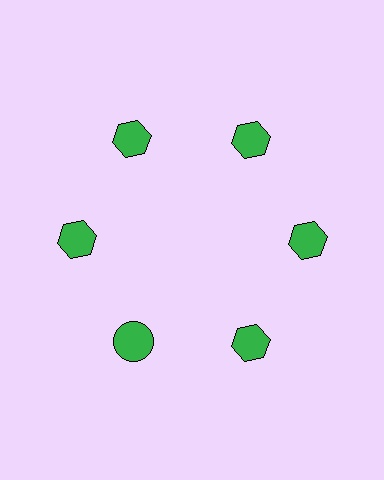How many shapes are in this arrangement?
There are 6 shapes arranged in a ring pattern.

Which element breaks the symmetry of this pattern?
The green circle at roughly the 7 o'clock position breaks the symmetry. All other shapes are green hexagons.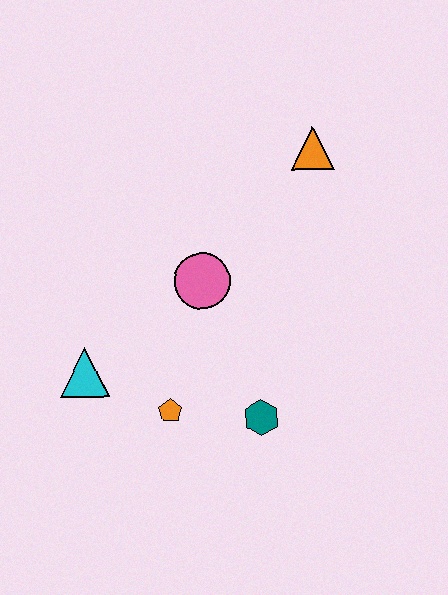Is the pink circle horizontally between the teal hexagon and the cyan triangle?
Yes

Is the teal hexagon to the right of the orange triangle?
No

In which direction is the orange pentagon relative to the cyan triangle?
The orange pentagon is to the right of the cyan triangle.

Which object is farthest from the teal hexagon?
The orange triangle is farthest from the teal hexagon.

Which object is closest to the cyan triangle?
The orange pentagon is closest to the cyan triangle.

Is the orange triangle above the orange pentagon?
Yes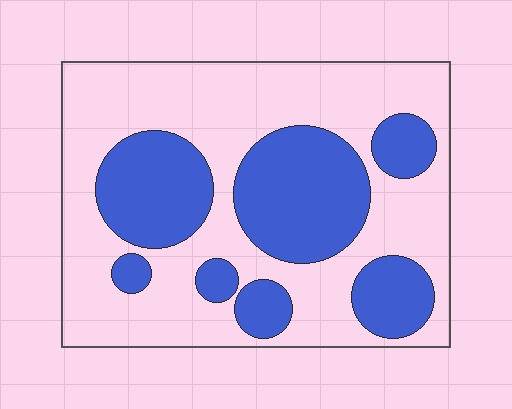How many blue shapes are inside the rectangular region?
7.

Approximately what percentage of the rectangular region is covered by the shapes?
Approximately 35%.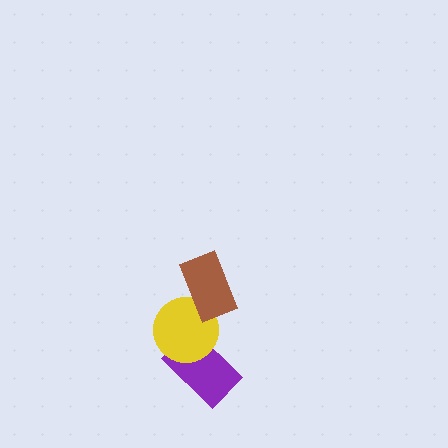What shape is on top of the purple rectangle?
The yellow circle is on top of the purple rectangle.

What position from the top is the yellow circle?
The yellow circle is 2nd from the top.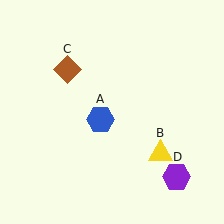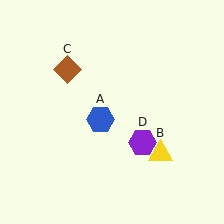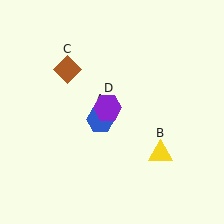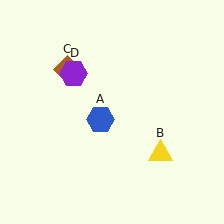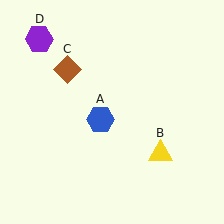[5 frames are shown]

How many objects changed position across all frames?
1 object changed position: purple hexagon (object D).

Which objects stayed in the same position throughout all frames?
Blue hexagon (object A) and yellow triangle (object B) and brown diamond (object C) remained stationary.